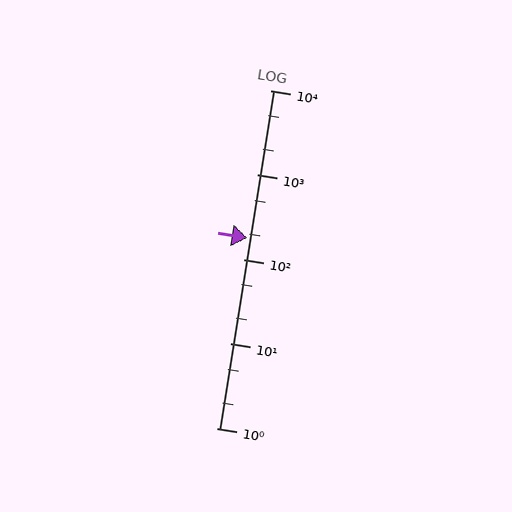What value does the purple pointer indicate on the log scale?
The pointer indicates approximately 180.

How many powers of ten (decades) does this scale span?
The scale spans 4 decades, from 1 to 10000.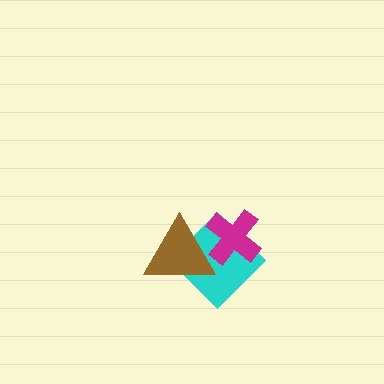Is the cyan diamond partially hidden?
Yes, it is partially covered by another shape.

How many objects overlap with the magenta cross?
2 objects overlap with the magenta cross.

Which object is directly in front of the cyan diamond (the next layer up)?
The brown triangle is directly in front of the cyan diamond.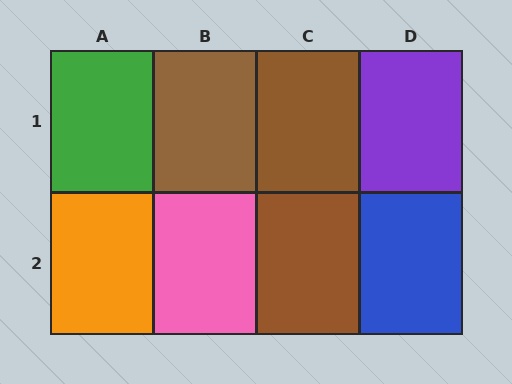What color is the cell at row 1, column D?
Purple.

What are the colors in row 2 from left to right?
Orange, pink, brown, blue.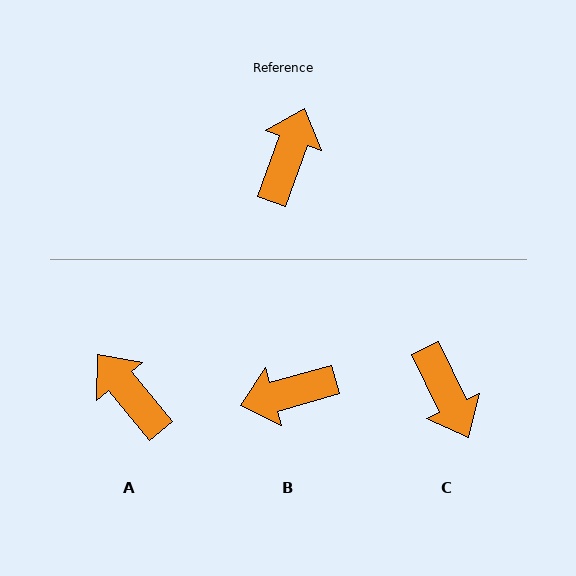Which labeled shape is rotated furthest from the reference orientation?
C, about 135 degrees away.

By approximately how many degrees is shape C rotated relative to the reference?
Approximately 135 degrees clockwise.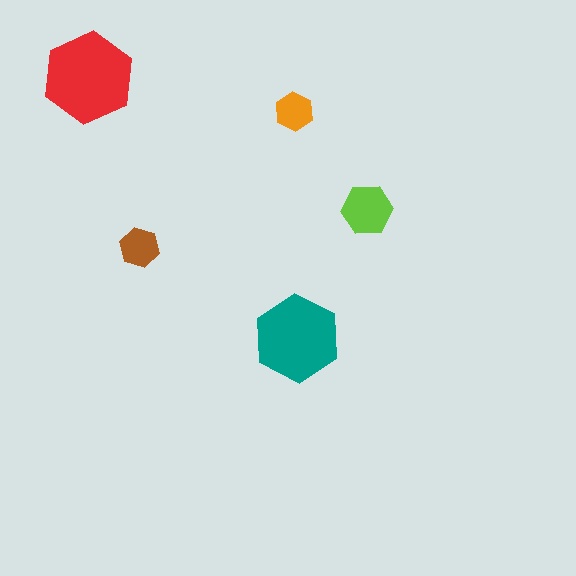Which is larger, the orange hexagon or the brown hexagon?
The brown one.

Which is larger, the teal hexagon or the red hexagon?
The red one.